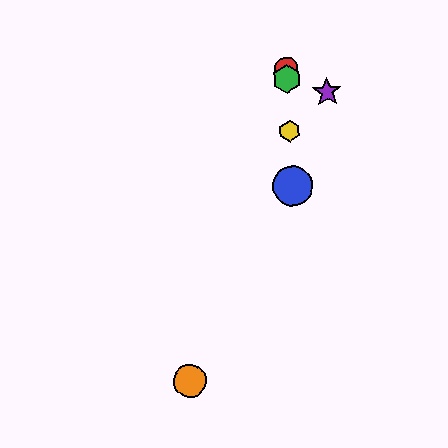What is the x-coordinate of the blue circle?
The blue circle is at x≈292.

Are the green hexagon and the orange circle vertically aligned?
No, the green hexagon is at x≈287 and the orange circle is at x≈190.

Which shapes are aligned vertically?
The red circle, the blue circle, the green hexagon, the yellow hexagon are aligned vertically.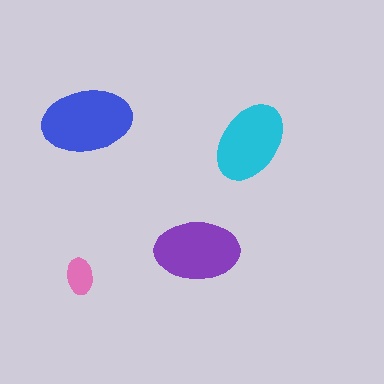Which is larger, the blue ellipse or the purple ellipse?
The blue one.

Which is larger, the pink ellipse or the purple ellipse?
The purple one.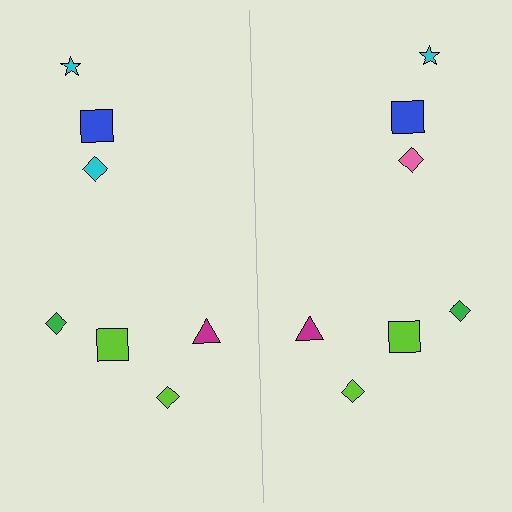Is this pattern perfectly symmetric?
No, the pattern is not perfectly symmetric. The pink diamond on the right side breaks the symmetry — its mirror counterpart is cyan.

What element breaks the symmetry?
The pink diamond on the right side breaks the symmetry — its mirror counterpart is cyan.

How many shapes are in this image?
There are 14 shapes in this image.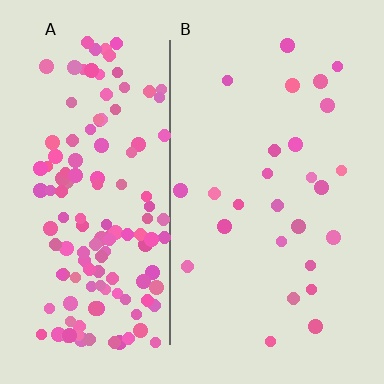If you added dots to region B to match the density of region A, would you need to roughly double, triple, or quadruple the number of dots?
Approximately quadruple.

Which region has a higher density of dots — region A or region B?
A (the left).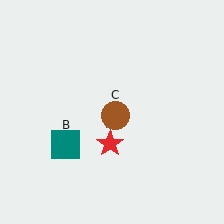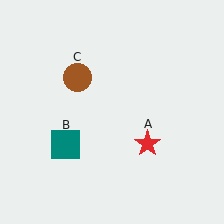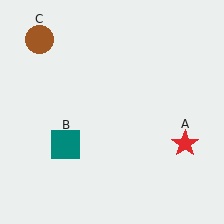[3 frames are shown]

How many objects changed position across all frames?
2 objects changed position: red star (object A), brown circle (object C).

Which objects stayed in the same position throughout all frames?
Teal square (object B) remained stationary.